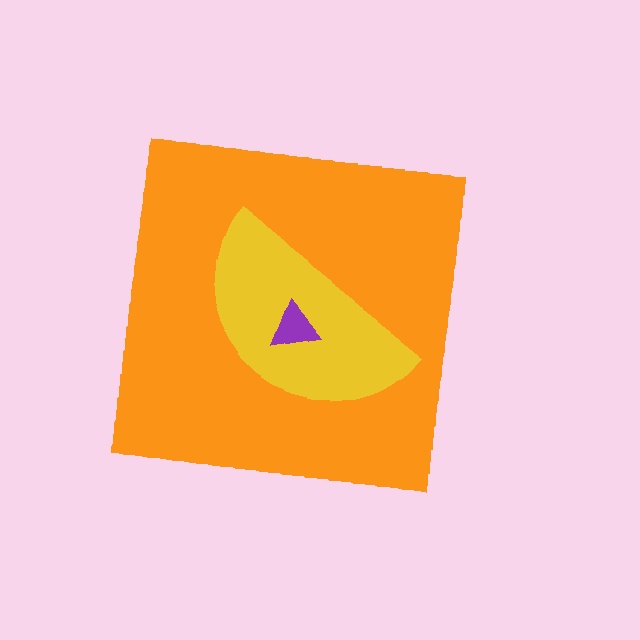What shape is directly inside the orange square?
The yellow semicircle.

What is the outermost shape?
The orange square.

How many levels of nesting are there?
3.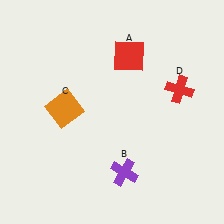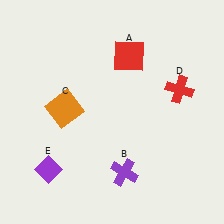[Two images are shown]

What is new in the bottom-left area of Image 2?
A purple diamond (E) was added in the bottom-left area of Image 2.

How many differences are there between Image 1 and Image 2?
There is 1 difference between the two images.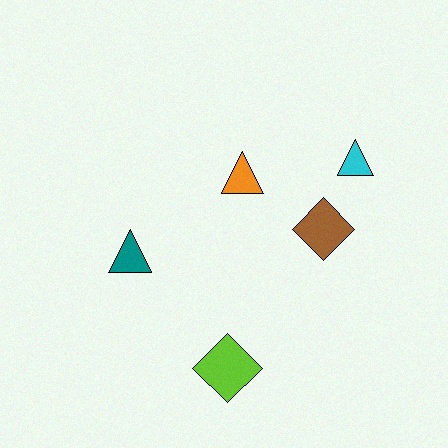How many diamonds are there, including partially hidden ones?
There are 2 diamonds.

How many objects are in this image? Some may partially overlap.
There are 5 objects.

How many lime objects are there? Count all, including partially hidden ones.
There is 1 lime object.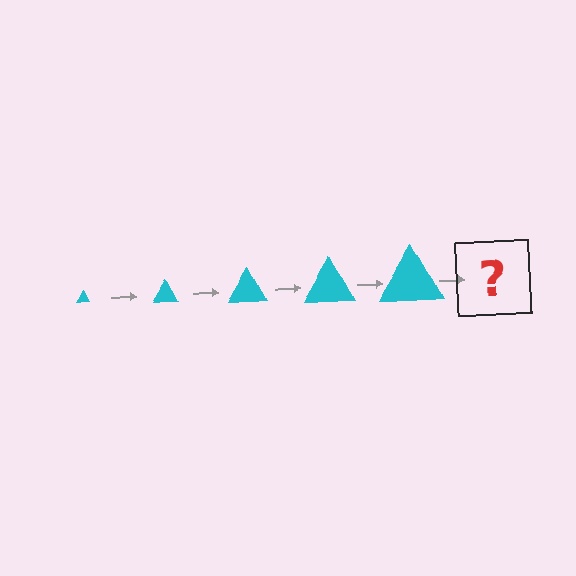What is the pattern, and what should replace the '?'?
The pattern is that the triangle gets progressively larger each step. The '?' should be a cyan triangle, larger than the previous one.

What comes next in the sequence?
The next element should be a cyan triangle, larger than the previous one.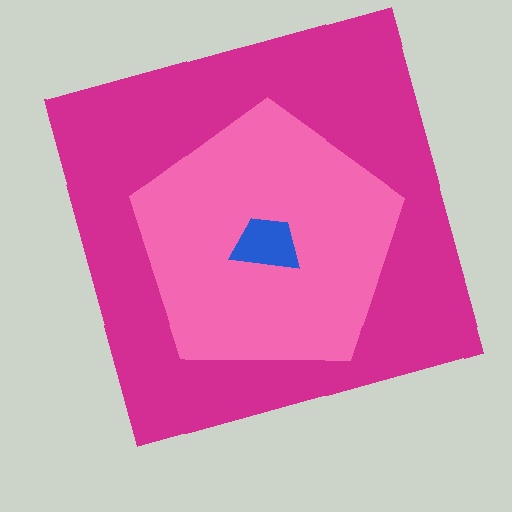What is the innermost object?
The blue trapezoid.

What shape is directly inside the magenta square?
The pink pentagon.